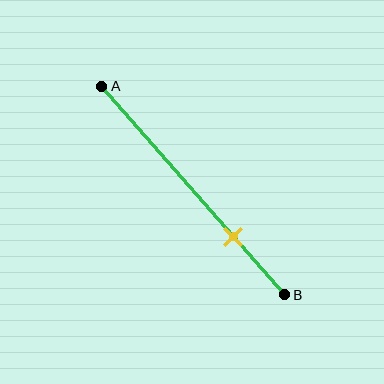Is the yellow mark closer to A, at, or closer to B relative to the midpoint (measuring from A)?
The yellow mark is closer to point B than the midpoint of segment AB.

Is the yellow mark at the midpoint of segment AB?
No, the mark is at about 70% from A, not at the 50% midpoint.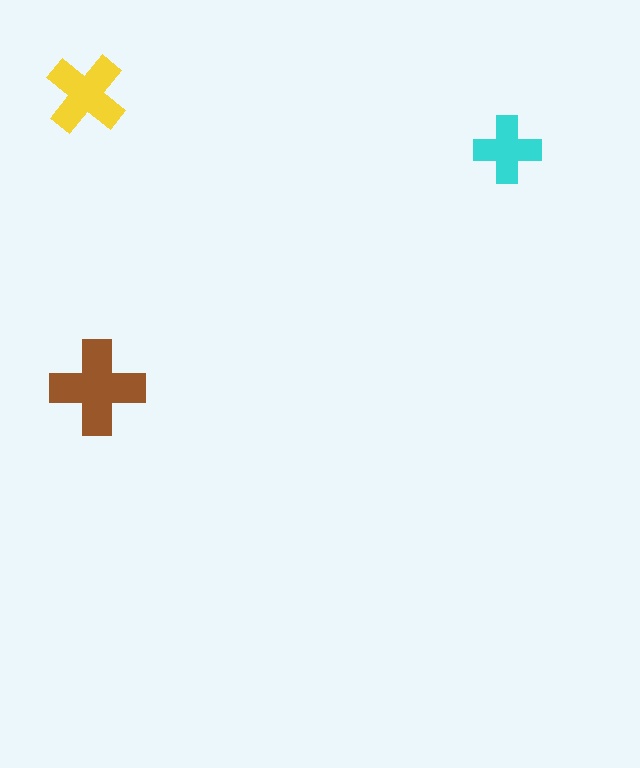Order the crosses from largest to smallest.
the brown one, the yellow one, the cyan one.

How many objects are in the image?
There are 3 objects in the image.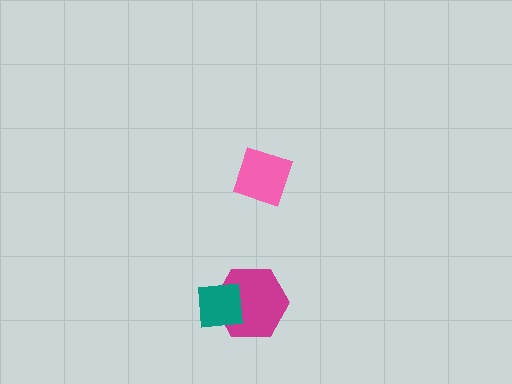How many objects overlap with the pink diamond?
0 objects overlap with the pink diamond.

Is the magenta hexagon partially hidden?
Yes, it is partially covered by another shape.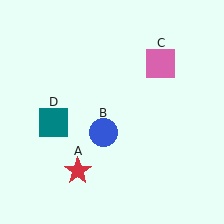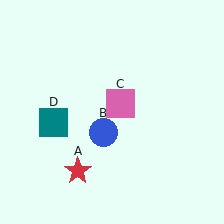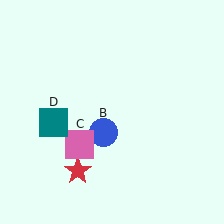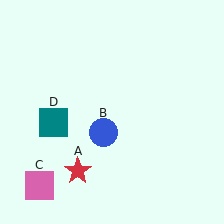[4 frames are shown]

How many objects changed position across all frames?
1 object changed position: pink square (object C).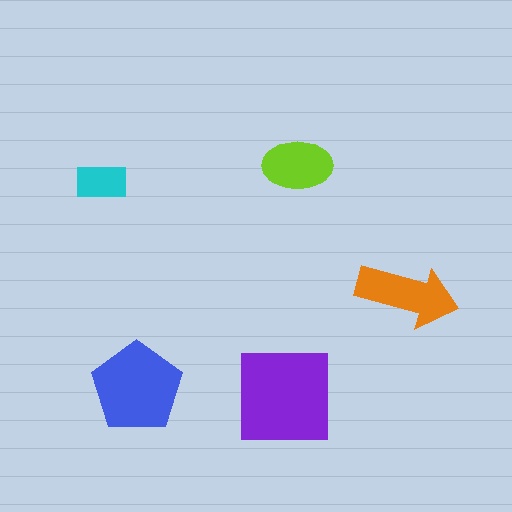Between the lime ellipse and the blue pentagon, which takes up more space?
The blue pentagon.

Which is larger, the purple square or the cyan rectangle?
The purple square.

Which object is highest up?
The lime ellipse is topmost.